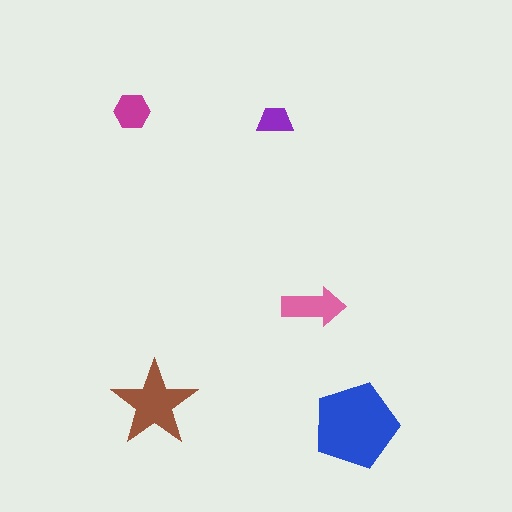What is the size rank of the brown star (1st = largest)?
2nd.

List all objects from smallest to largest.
The purple trapezoid, the magenta hexagon, the pink arrow, the brown star, the blue pentagon.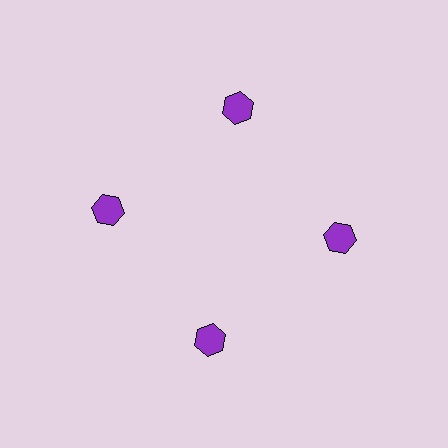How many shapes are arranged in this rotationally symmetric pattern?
There are 4 shapes, arranged in 4 groups of 1.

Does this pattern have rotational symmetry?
Yes, this pattern has 4-fold rotational symmetry. It looks the same after rotating 90 degrees around the center.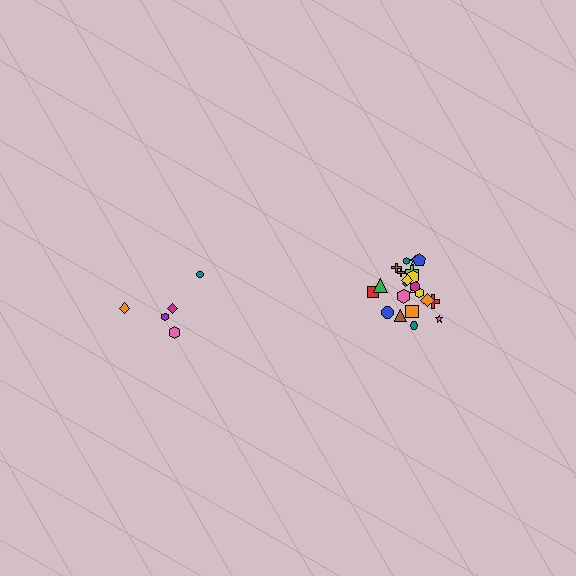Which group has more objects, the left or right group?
The right group.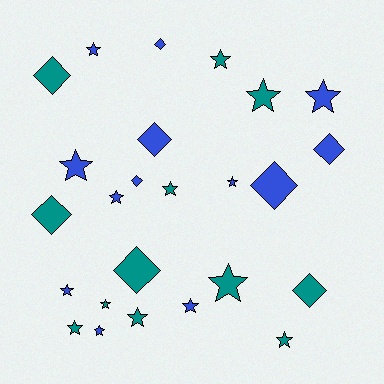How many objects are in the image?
There are 25 objects.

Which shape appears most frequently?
Star, with 16 objects.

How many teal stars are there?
There are 8 teal stars.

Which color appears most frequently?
Blue, with 13 objects.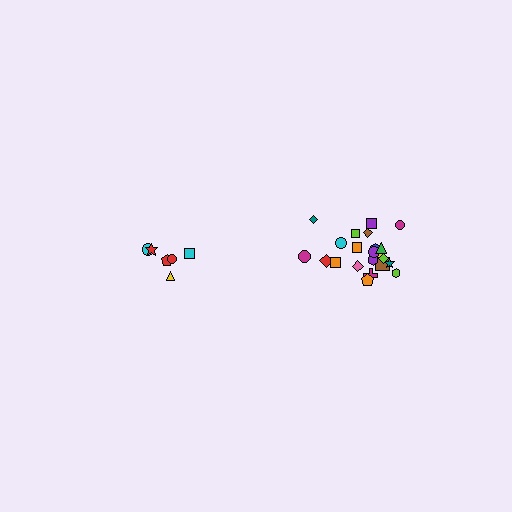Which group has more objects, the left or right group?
The right group.